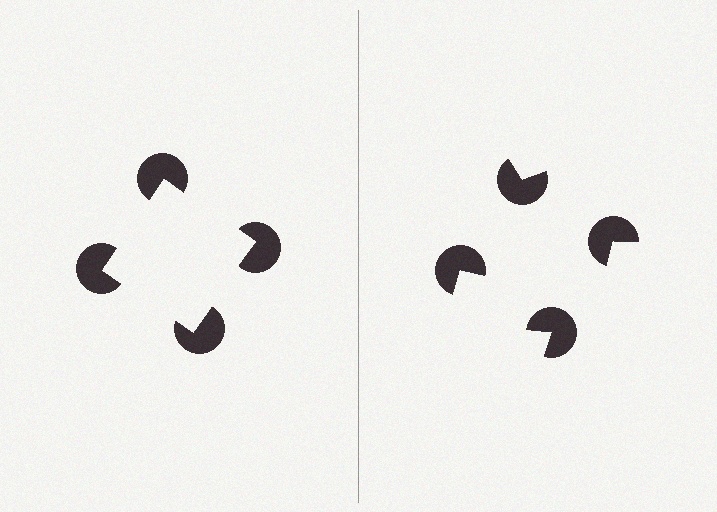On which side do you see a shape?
An illusory square appears on the left side. On the right side the wedge cuts are rotated, so no coherent shape forms.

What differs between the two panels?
The pac-man discs are positioned identically on both sides; only the wedge orientations differ. On the left they align to a square; on the right they are misaligned.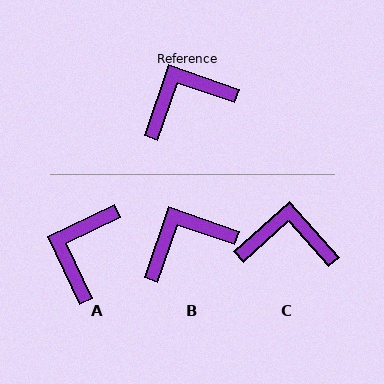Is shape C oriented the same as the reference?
No, it is off by about 29 degrees.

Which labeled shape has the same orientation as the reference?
B.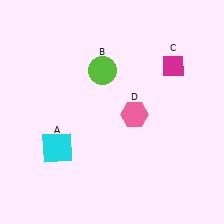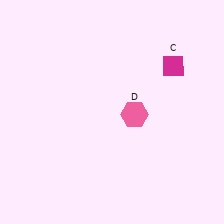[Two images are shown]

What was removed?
The cyan square (A), the lime circle (B) were removed in Image 2.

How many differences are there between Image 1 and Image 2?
There are 2 differences between the two images.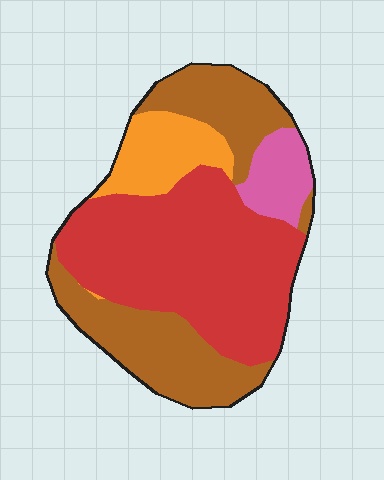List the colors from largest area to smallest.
From largest to smallest: red, brown, orange, pink.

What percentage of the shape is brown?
Brown takes up between a sixth and a third of the shape.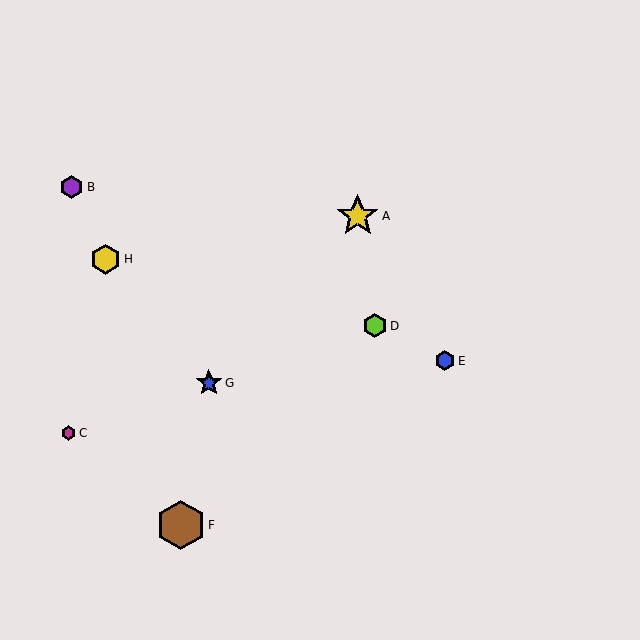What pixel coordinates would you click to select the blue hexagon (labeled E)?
Click at (445, 361) to select the blue hexagon E.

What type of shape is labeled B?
Shape B is a purple hexagon.